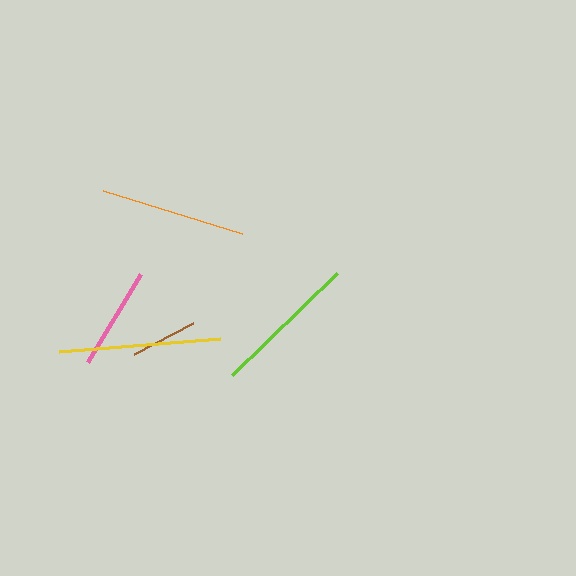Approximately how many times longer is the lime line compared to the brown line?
The lime line is approximately 2.2 times the length of the brown line.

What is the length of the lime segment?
The lime segment is approximately 147 pixels long.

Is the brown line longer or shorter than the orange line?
The orange line is longer than the brown line.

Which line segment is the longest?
The yellow line is the longest at approximately 162 pixels.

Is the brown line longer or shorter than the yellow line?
The yellow line is longer than the brown line.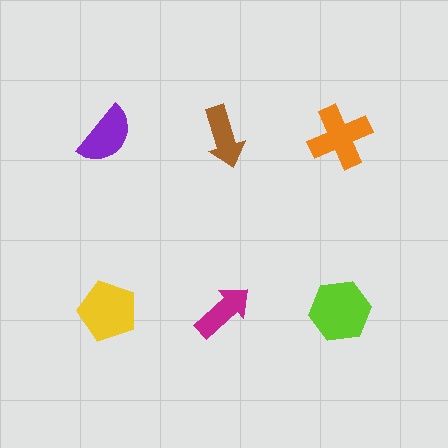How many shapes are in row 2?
3 shapes.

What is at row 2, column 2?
A magenta arrow.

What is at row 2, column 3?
A lime hexagon.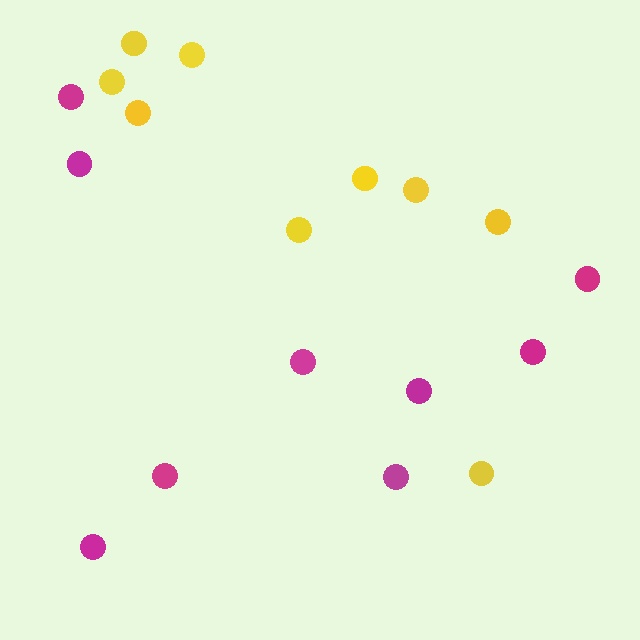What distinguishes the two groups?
There are 2 groups: one group of magenta circles (9) and one group of yellow circles (9).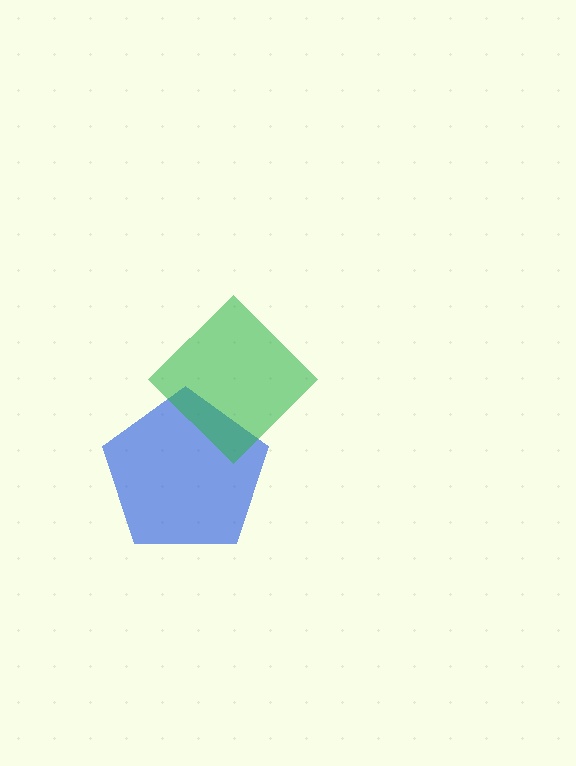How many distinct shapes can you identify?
There are 2 distinct shapes: a blue pentagon, a green diamond.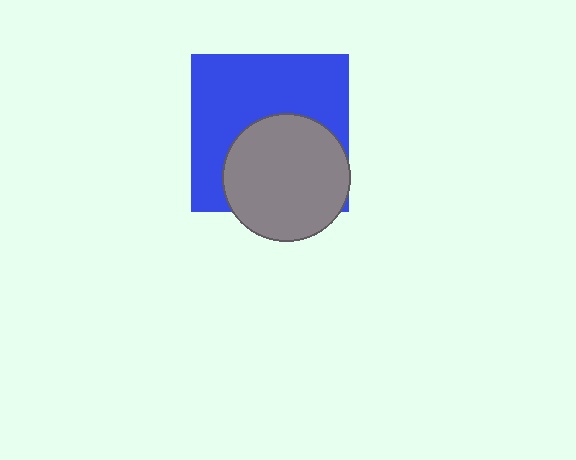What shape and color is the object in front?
The object in front is a gray circle.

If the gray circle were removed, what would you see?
You would see the complete blue square.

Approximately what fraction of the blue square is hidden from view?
Roughly 43% of the blue square is hidden behind the gray circle.